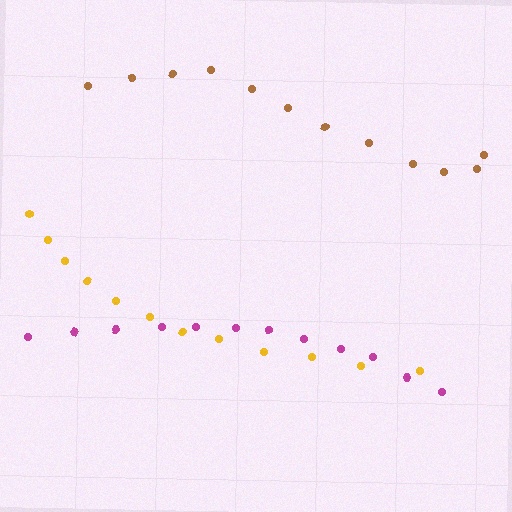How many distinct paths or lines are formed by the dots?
There are 3 distinct paths.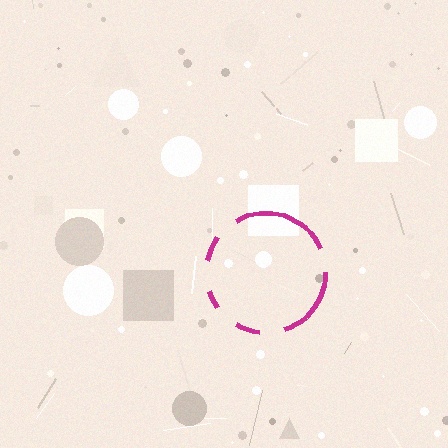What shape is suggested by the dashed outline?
The dashed outline suggests a circle.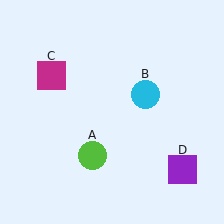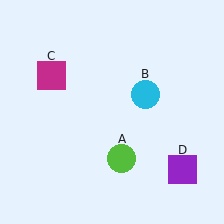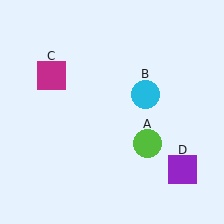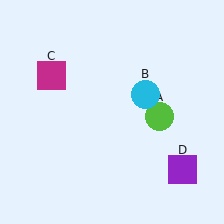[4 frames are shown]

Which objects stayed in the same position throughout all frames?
Cyan circle (object B) and magenta square (object C) and purple square (object D) remained stationary.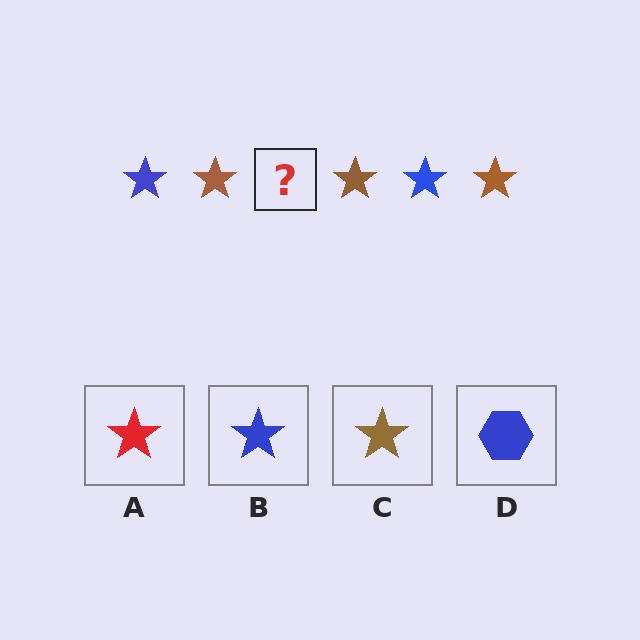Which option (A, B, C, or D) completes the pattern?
B.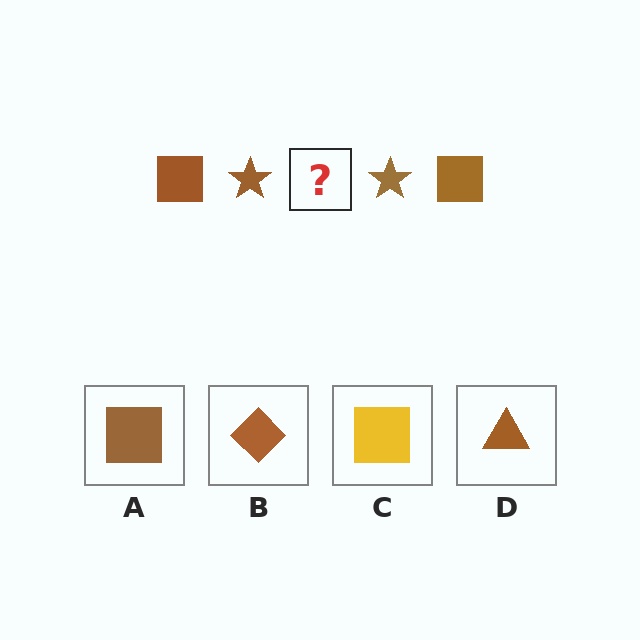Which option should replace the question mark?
Option A.